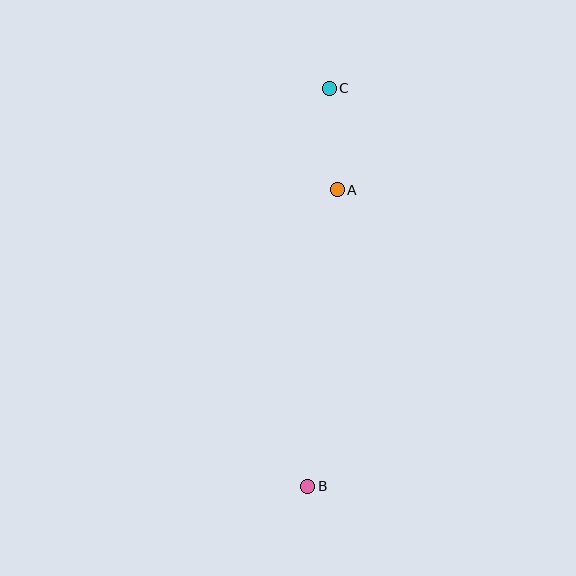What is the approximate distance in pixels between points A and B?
The distance between A and B is approximately 298 pixels.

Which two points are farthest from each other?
Points B and C are farthest from each other.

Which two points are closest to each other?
Points A and C are closest to each other.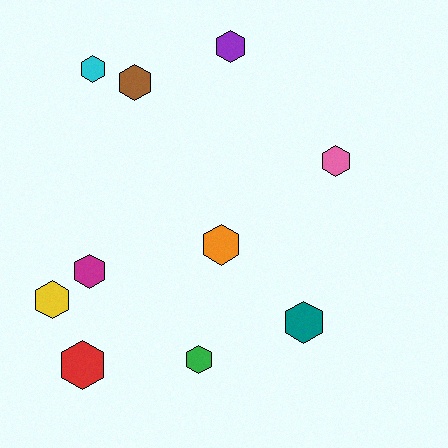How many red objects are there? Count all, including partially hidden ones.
There is 1 red object.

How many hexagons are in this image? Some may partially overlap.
There are 10 hexagons.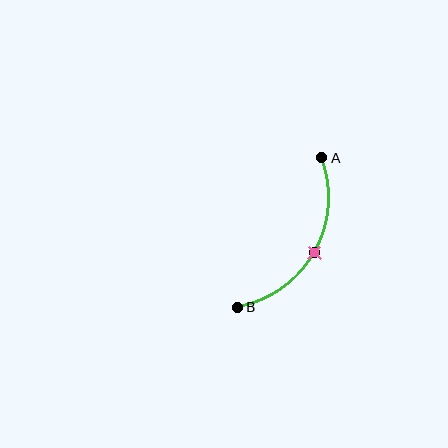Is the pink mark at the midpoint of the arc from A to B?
Yes. The pink mark lies on the arc at equal arc-length from both A and B — it is the arc midpoint.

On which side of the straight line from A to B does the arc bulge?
The arc bulges to the right of the straight line connecting A and B.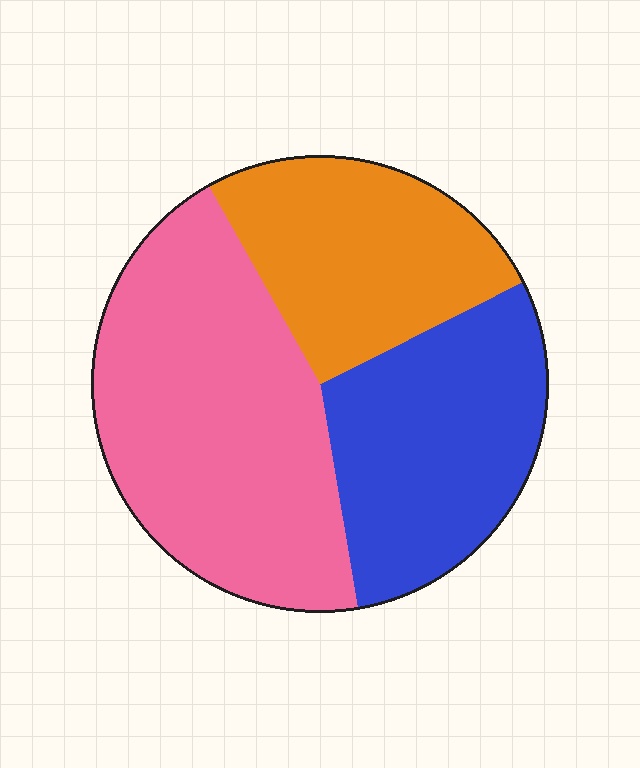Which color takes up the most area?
Pink, at roughly 45%.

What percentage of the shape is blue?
Blue takes up between a sixth and a third of the shape.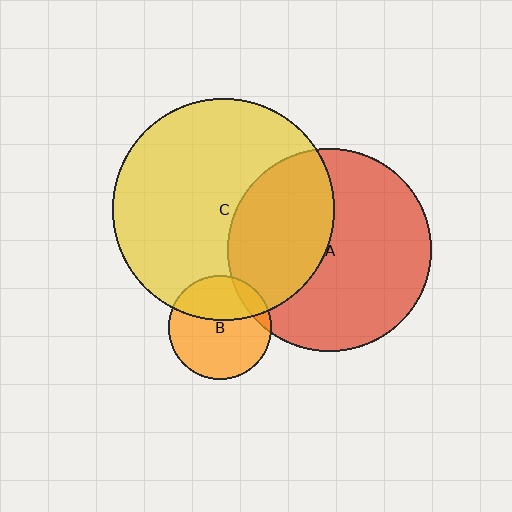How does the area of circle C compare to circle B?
Approximately 4.6 times.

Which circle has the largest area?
Circle C (yellow).